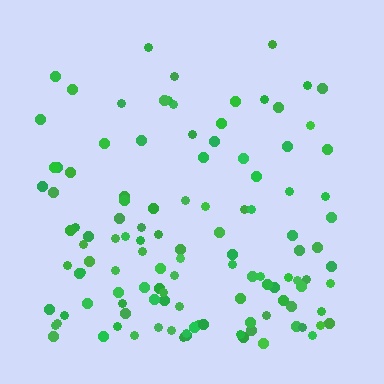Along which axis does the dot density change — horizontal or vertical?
Vertical.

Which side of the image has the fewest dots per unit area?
The top.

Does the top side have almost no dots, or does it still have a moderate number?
Still a moderate number, just noticeably fewer than the bottom.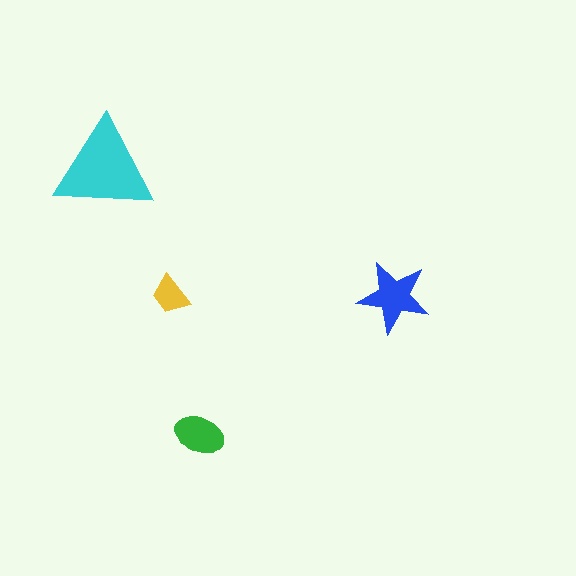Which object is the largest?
The cyan triangle.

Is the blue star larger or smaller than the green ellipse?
Larger.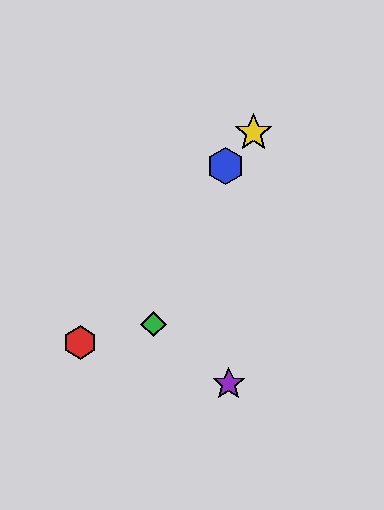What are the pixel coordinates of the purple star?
The purple star is at (229, 384).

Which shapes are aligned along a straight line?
The red hexagon, the blue hexagon, the yellow star are aligned along a straight line.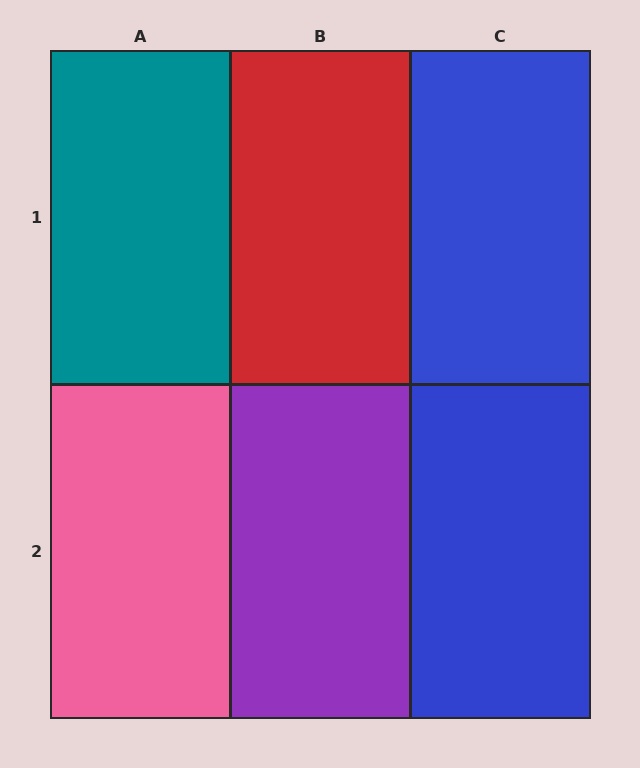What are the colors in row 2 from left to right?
Pink, purple, blue.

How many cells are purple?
1 cell is purple.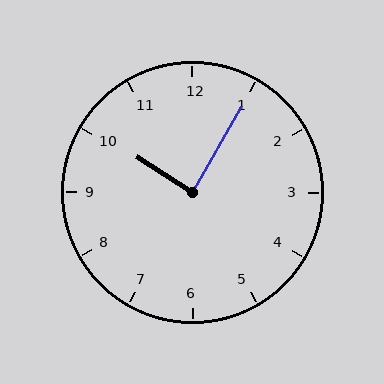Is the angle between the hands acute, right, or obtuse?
It is right.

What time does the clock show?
10:05.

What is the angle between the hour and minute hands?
Approximately 88 degrees.